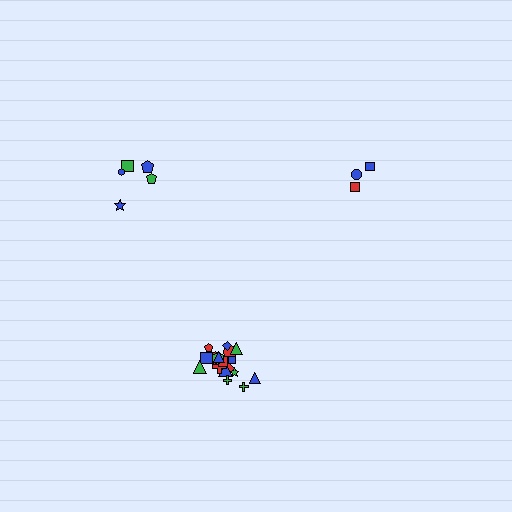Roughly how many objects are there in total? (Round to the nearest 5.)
Roughly 25 objects in total.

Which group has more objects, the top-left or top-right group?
The top-left group.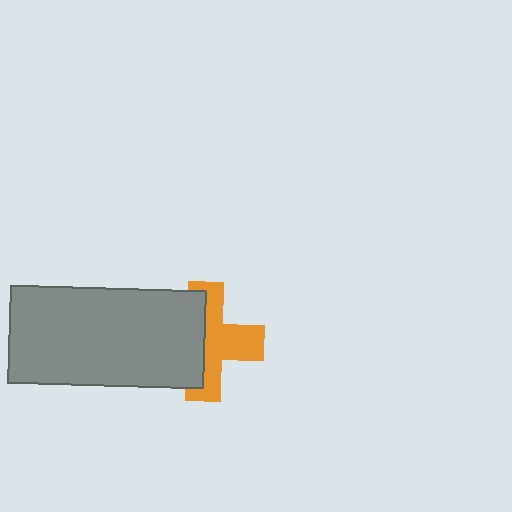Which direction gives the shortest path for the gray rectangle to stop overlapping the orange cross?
Moving left gives the shortest separation.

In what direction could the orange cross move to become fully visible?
The orange cross could move right. That would shift it out from behind the gray rectangle entirely.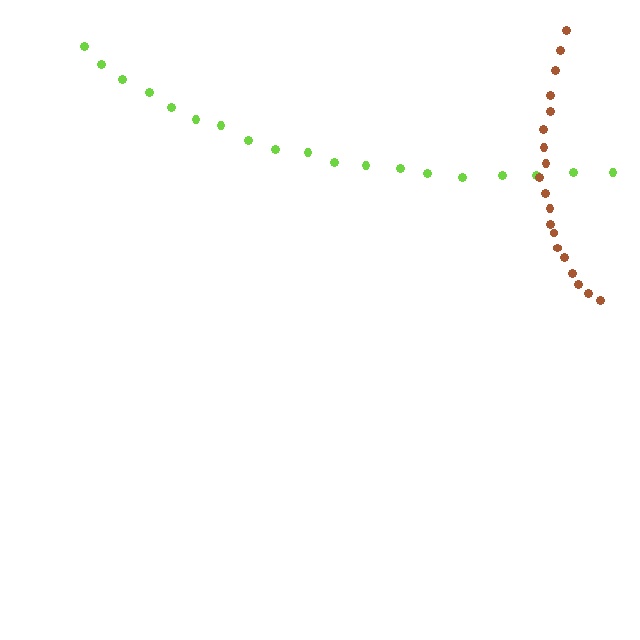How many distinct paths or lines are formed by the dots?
There are 2 distinct paths.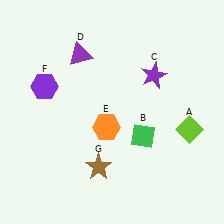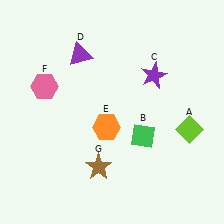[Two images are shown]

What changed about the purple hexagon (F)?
In Image 1, F is purple. In Image 2, it changed to pink.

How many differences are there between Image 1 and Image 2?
There is 1 difference between the two images.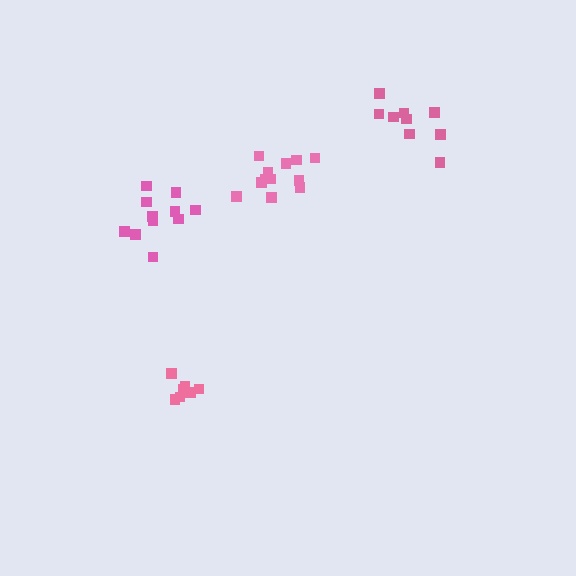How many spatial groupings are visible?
There are 4 spatial groupings.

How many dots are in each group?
Group 1: 12 dots, Group 2: 9 dots, Group 3: 7 dots, Group 4: 11 dots (39 total).